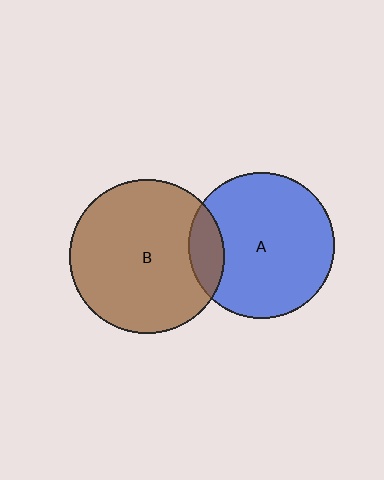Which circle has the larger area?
Circle B (brown).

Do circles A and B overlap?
Yes.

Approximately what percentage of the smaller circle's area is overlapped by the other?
Approximately 15%.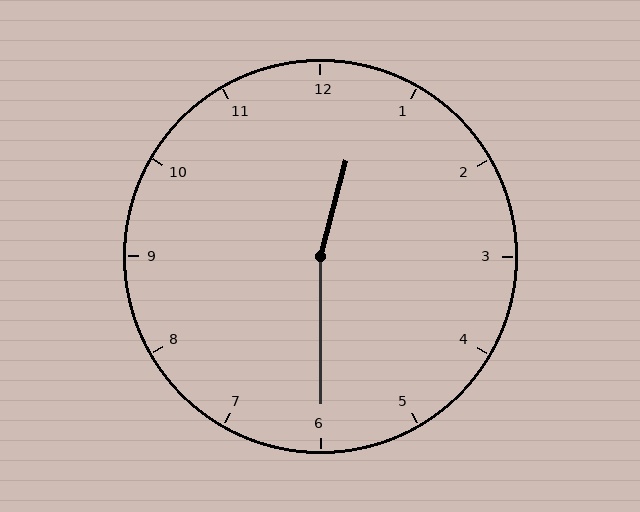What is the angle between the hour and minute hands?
Approximately 165 degrees.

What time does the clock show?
12:30.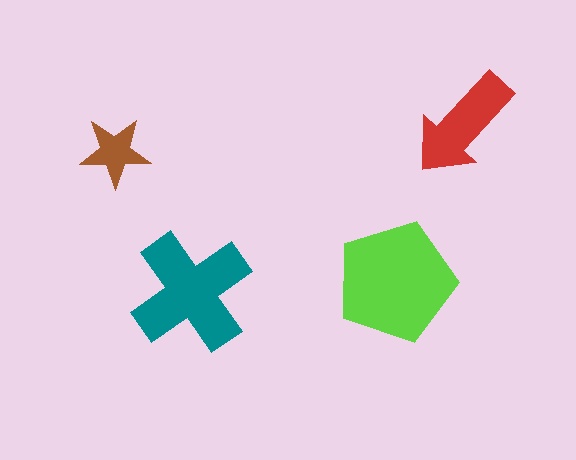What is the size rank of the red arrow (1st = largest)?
3rd.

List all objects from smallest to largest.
The brown star, the red arrow, the teal cross, the lime pentagon.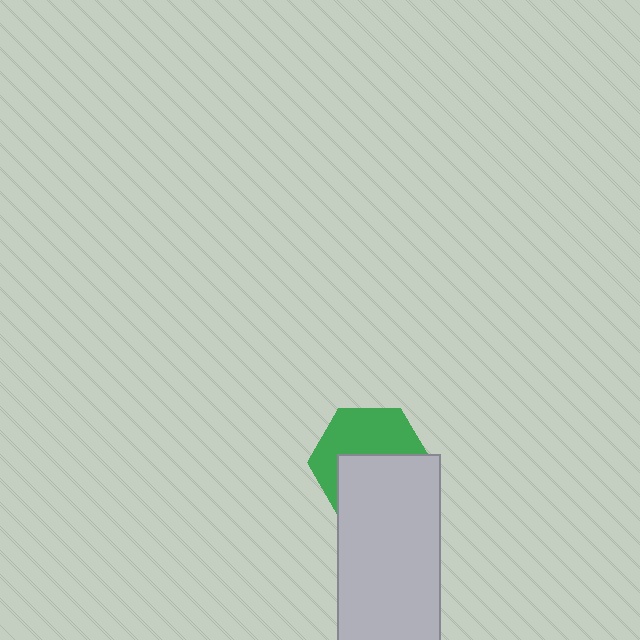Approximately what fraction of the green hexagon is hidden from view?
Roughly 50% of the green hexagon is hidden behind the light gray rectangle.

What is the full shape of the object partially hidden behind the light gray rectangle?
The partially hidden object is a green hexagon.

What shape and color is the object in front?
The object in front is a light gray rectangle.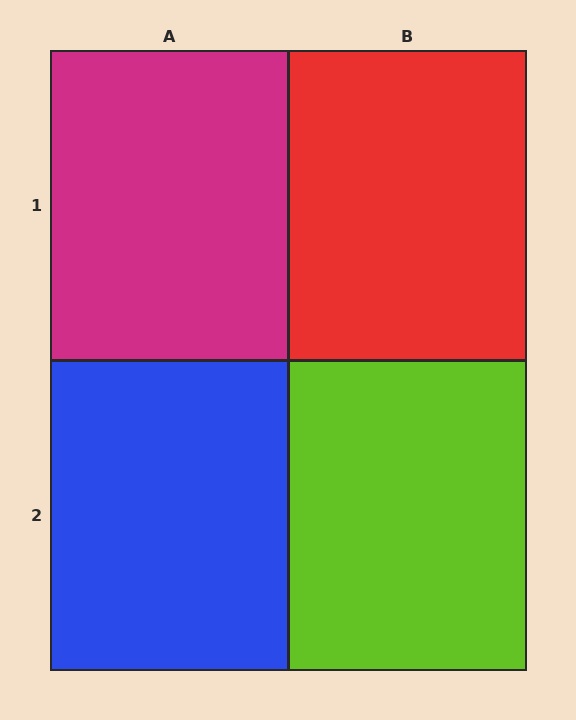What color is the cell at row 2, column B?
Lime.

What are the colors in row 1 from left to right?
Magenta, red.